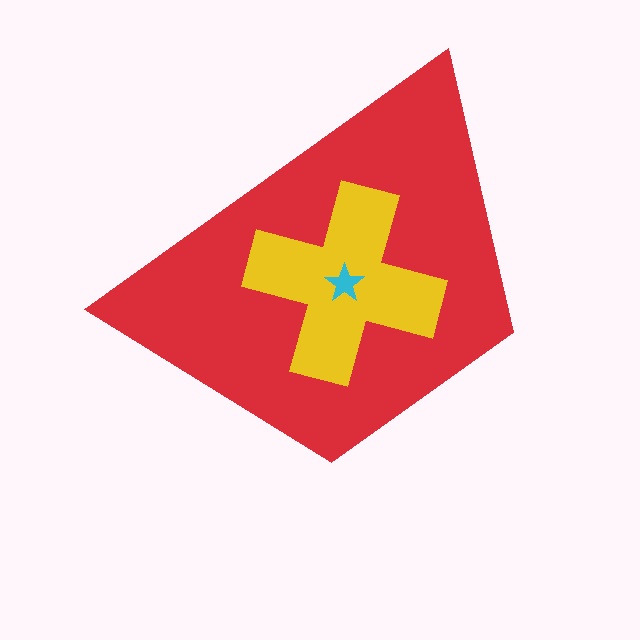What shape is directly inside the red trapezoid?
The yellow cross.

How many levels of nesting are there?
3.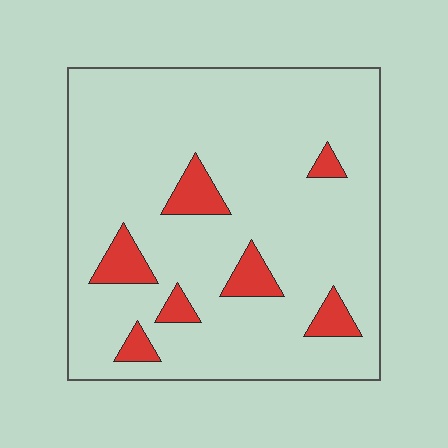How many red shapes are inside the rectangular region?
7.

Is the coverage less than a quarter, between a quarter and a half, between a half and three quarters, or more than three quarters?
Less than a quarter.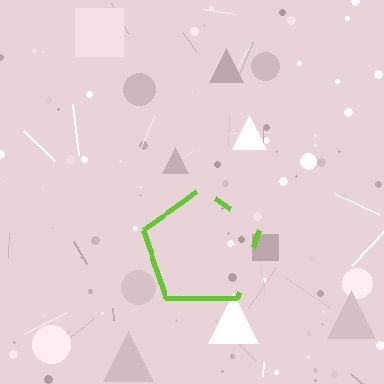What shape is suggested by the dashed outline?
The dashed outline suggests a pentagon.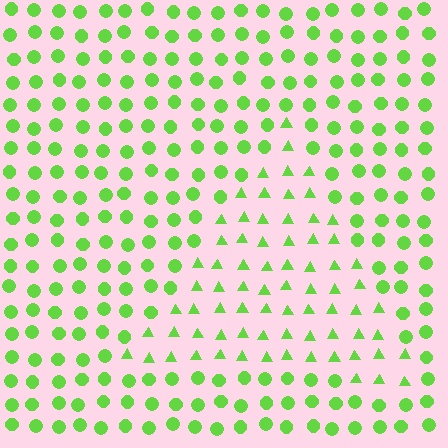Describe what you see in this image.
The image is filled with small lime elements arranged in a uniform grid. A triangle-shaped region contains triangles, while the surrounding area contains circles. The boundary is defined purely by the change in element shape.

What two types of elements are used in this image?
The image uses triangles inside the triangle region and circles outside it.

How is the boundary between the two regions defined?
The boundary is defined by a change in element shape: triangles inside vs. circles outside. All elements share the same color and spacing.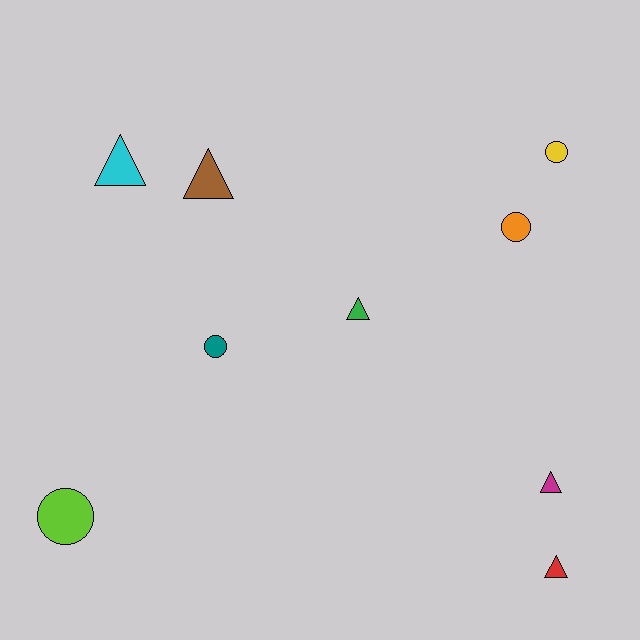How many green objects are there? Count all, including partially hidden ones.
There is 1 green object.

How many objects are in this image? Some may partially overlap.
There are 9 objects.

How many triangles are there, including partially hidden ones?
There are 5 triangles.